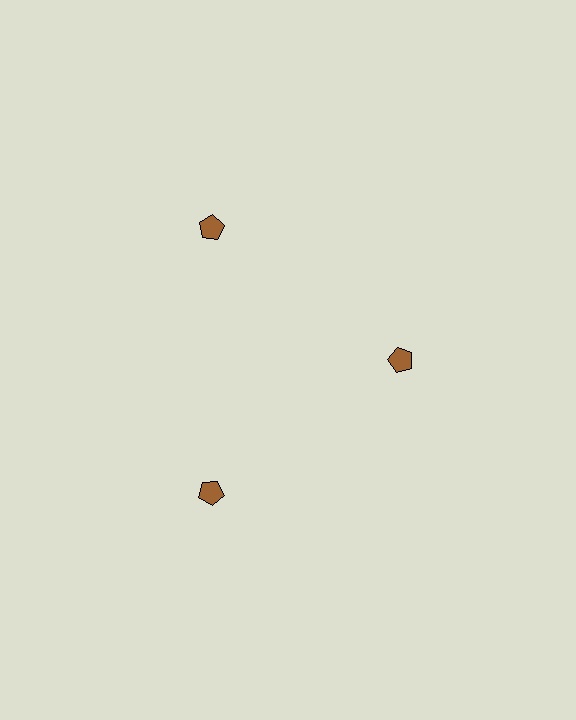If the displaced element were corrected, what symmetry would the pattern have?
It would have 3-fold rotational symmetry — the pattern would map onto itself every 120 degrees.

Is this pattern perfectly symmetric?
No. The 3 brown pentagons are arranged in a ring, but one element near the 3 o'clock position is pulled inward toward the center, breaking the 3-fold rotational symmetry.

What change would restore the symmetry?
The symmetry would be restored by moving it outward, back onto the ring so that all 3 pentagons sit at equal angles and equal distance from the center.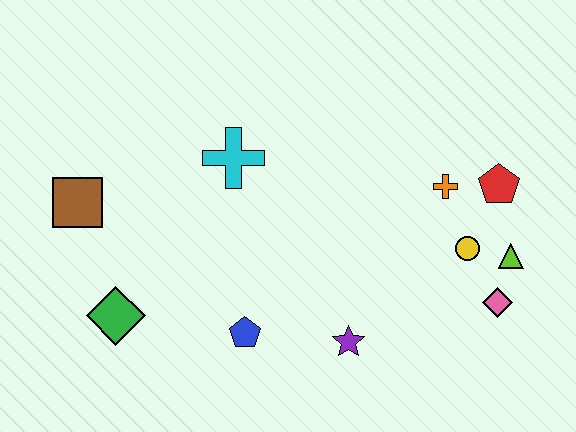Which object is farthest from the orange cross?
The brown square is farthest from the orange cross.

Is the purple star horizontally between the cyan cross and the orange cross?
Yes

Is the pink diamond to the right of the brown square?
Yes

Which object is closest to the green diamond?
The brown square is closest to the green diamond.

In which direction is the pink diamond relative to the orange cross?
The pink diamond is below the orange cross.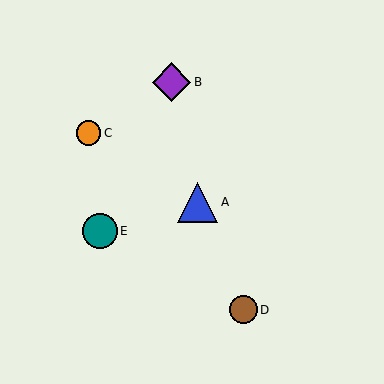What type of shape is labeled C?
Shape C is an orange circle.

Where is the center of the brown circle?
The center of the brown circle is at (243, 310).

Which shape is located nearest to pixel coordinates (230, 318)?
The brown circle (labeled D) at (243, 310) is nearest to that location.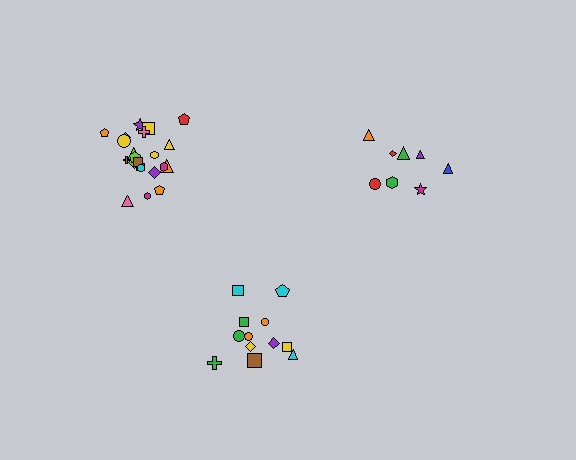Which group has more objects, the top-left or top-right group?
The top-left group.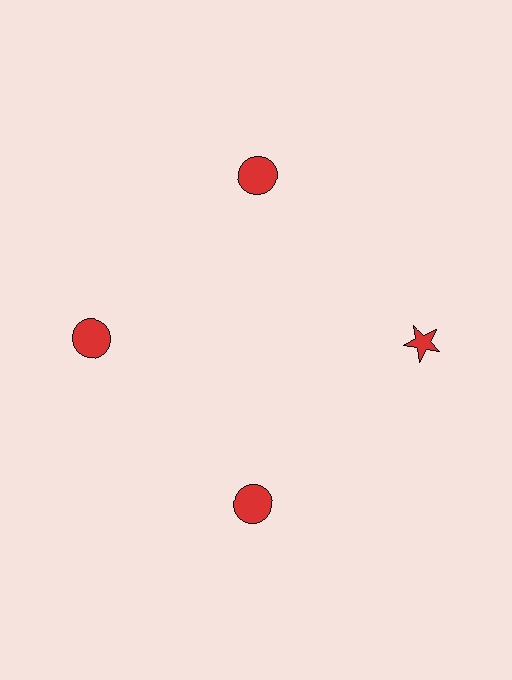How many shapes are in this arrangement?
There are 4 shapes arranged in a ring pattern.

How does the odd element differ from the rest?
It has a different shape: star instead of circle.